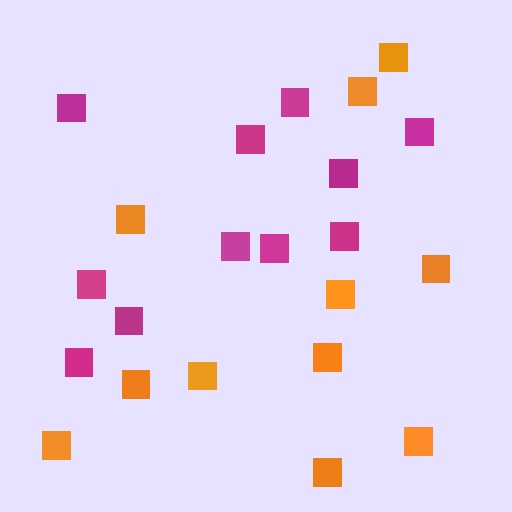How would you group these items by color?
There are 2 groups: one group of orange squares (11) and one group of magenta squares (11).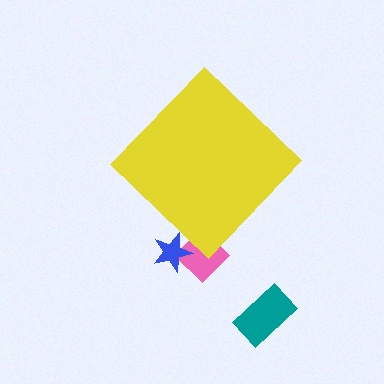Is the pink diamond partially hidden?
Yes, the pink diamond is partially hidden behind the yellow diamond.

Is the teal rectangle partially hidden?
No, the teal rectangle is fully visible.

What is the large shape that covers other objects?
A yellow diamond.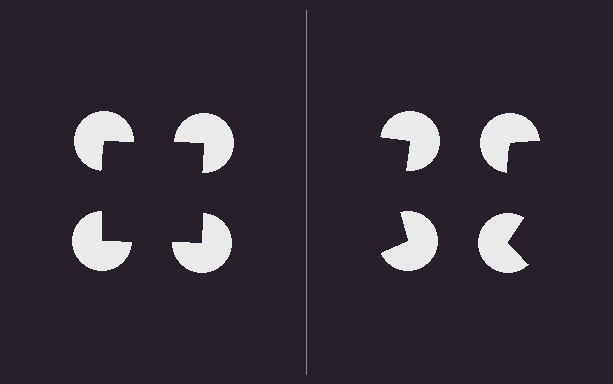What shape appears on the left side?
An illusory square.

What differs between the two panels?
The pac-man discs are positioned identically on both sides; only the wedge orientations differ. On the left they align to a square; on the right they are misaligned.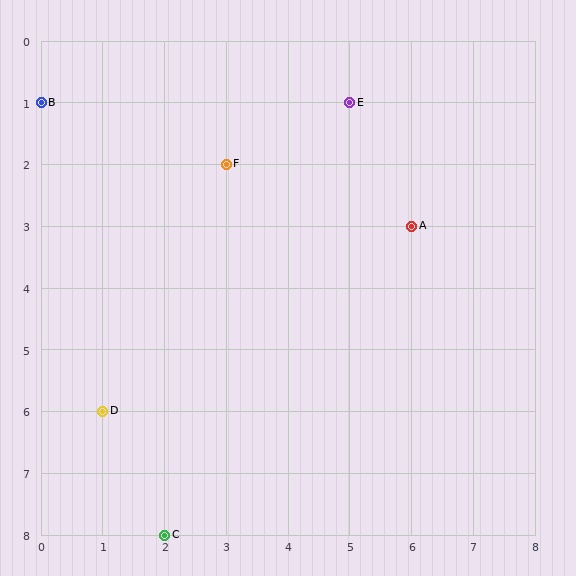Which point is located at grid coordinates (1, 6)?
Point D is at (1, 6).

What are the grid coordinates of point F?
Point F is at grid coordinates (3, 2).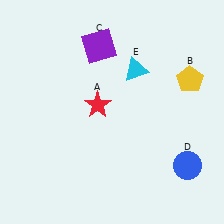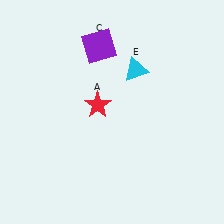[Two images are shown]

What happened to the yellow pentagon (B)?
The yellow pentagon (B) was removed in Image 2. It was in the top-right area of Image 1.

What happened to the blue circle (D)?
The blue circle (D) was removed in Image 2. It was in the bottom-right area of Image 1.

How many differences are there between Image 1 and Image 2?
There are 2 differences between the two images.